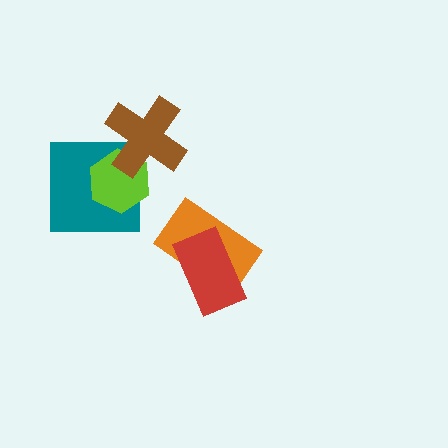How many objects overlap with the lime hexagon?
2 objects overlap with the lime hexagon.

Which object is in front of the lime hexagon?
The brown cross is in front of the lime hexagon.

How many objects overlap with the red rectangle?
1 object overlaps with the red rectangle.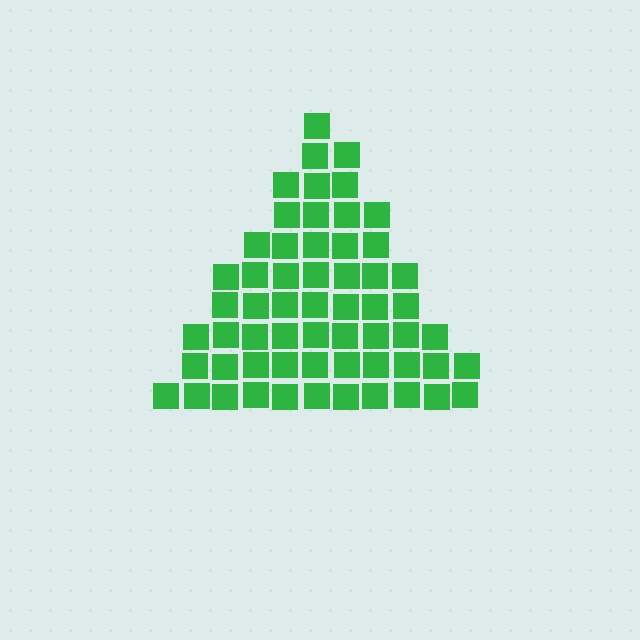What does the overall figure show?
The overall figure shows a triangle.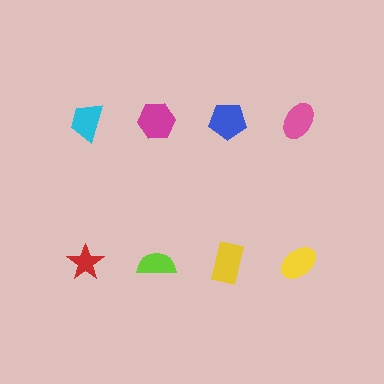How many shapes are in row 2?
4 shapes.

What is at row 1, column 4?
A pink ellipse.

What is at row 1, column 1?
A cyan trapezoid.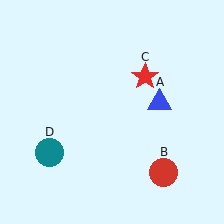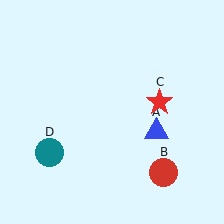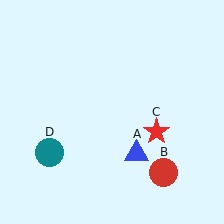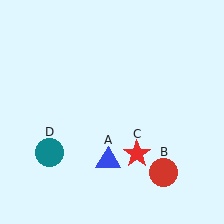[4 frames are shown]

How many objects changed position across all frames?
2 objects changed position: blue triangle (object A), red star (object C).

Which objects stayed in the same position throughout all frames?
Red circle (object B) and teal circle (object D) remained stationary.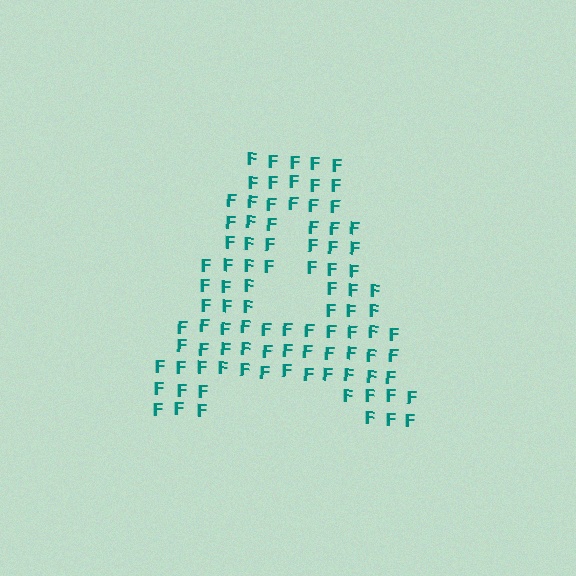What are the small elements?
The small elements are letter F's.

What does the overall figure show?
The overall figure shows the letter A.